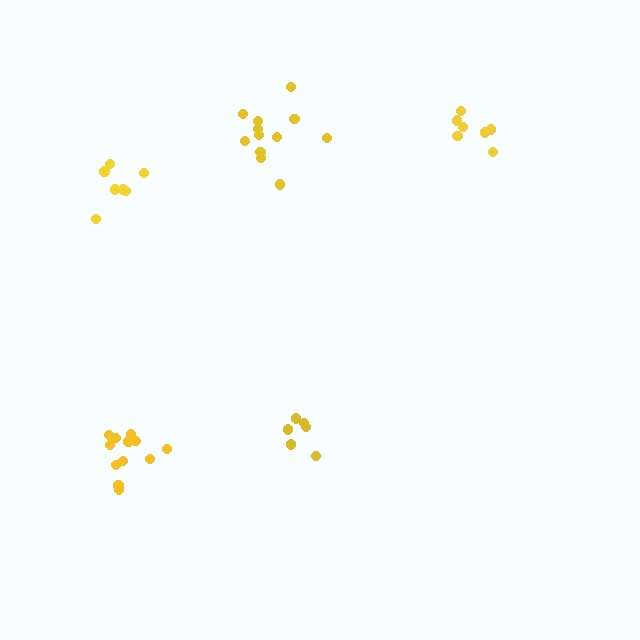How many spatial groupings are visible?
There are 5 spatial groupings.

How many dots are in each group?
Group 1: 12 dots, Group 2: 12 dots, Group 3: 6 dots, Group 4: 7 dots, Group 5: 7 dots (44 total).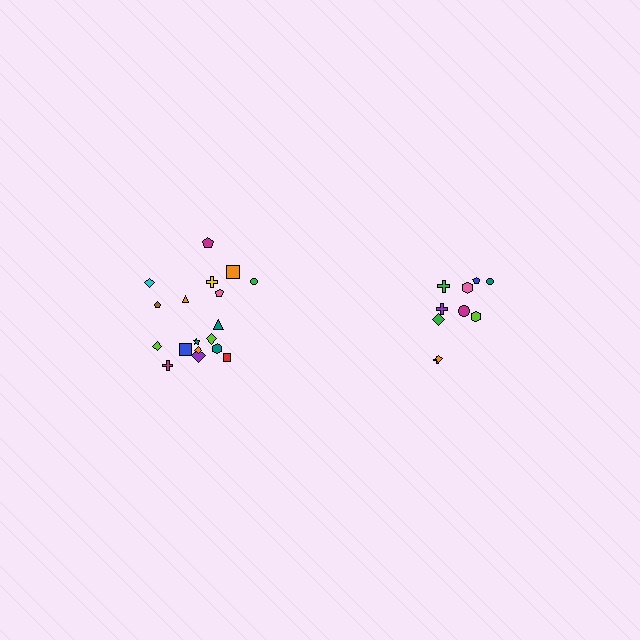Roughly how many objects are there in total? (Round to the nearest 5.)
Roughly 30 objects in total.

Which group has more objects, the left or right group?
The left group.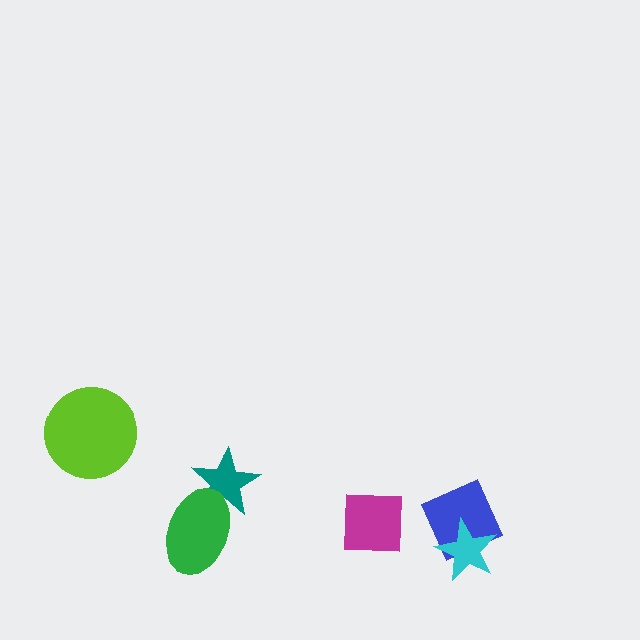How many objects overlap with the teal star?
1 object overlaps with the teal star.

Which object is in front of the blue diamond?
The cyan star is in front of the blue diamond.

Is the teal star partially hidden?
Yes, it is partially covered by another shape.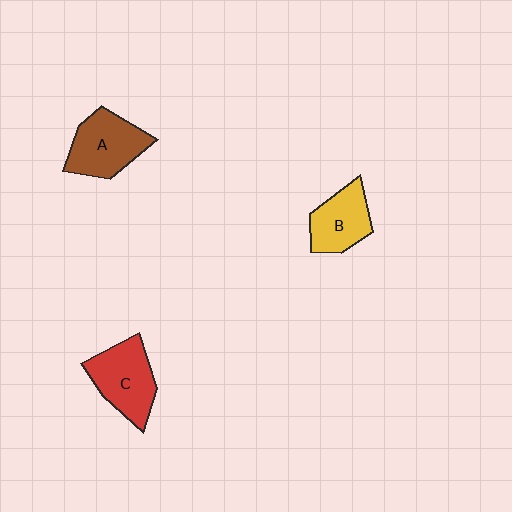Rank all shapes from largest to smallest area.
From largest to smallest: C (red), A (brown), B (yellow).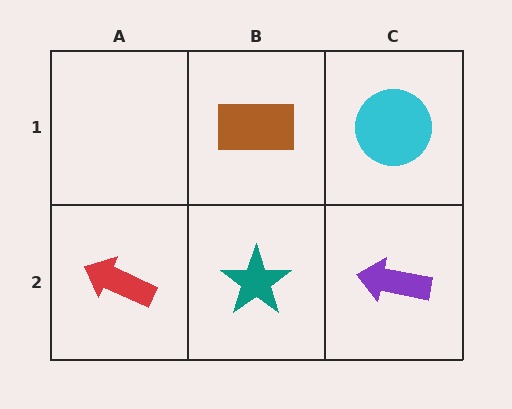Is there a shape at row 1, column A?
No, that cell is empty.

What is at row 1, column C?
A cyan circle.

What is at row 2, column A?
A red arrow.